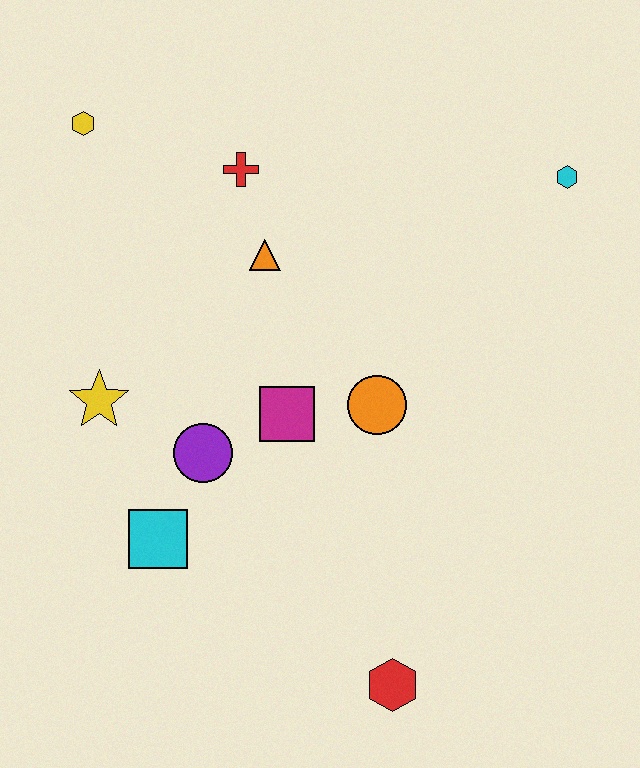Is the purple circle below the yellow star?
Yes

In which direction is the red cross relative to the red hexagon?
The red cross is above the red hexagon.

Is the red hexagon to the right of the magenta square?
Yes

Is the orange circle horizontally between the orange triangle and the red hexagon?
Yes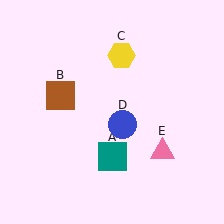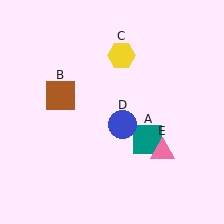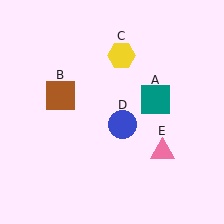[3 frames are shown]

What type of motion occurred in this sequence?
The teal square (object A) rotated counterclockwise around the center of the scene.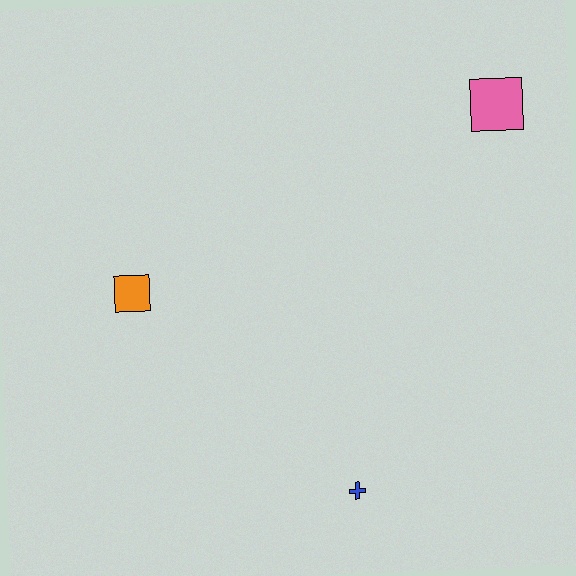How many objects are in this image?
There are 3 objects.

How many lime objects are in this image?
There are no lime objects.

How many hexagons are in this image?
There are no hexagons.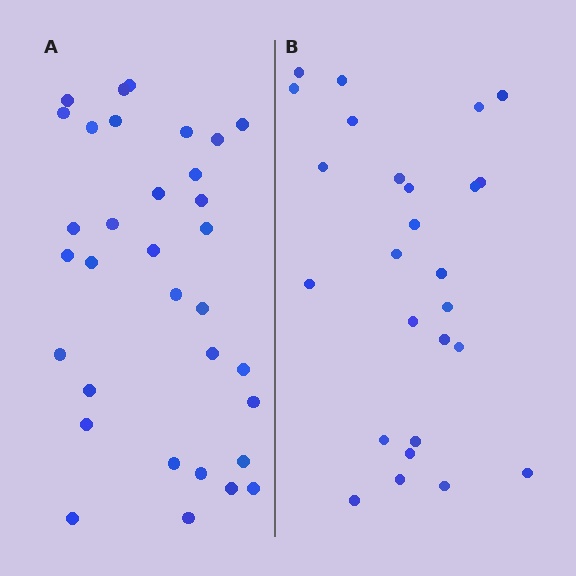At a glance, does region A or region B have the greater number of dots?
Region A (the left region) has more dots.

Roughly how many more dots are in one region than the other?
Region A has roughly 8 or so more dots than region B.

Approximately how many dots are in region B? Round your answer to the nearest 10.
About 30 dots. (The exact count is 26, which rounds to 30.)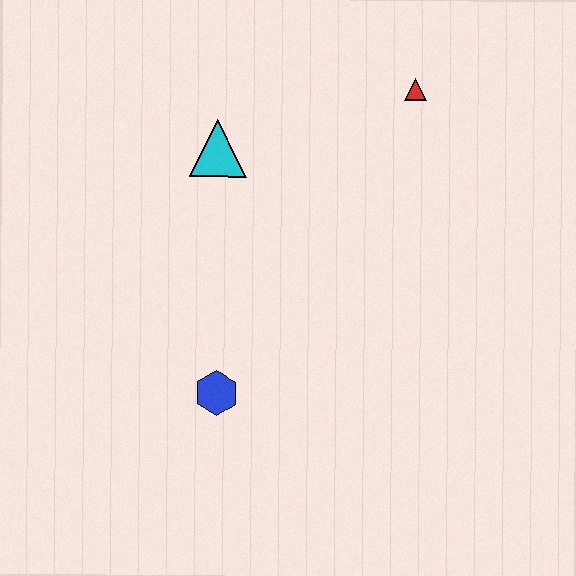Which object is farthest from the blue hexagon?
The red triangle is farthest from the blue hexagon.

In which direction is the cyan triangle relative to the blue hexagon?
The cyan triangle is above the blue hexagon.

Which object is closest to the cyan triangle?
The red triangle is closest to the cyan triangle.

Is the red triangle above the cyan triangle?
Yes